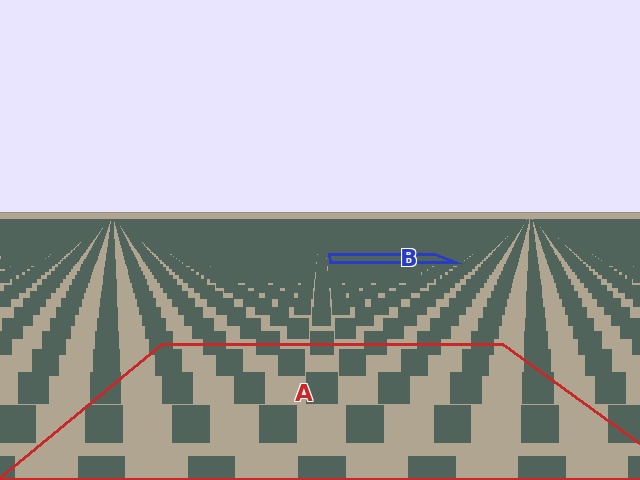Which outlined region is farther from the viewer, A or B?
Region B is farther from the viewer — the texture elements inside it appear smaller and more densely packed.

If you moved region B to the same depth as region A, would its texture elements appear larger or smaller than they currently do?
They would appear larger. At a closer depth, the same texture elements are projected at a bigger on-screen size.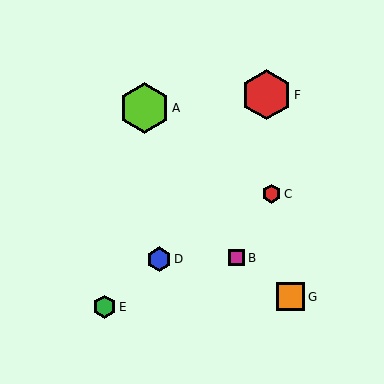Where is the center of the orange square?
The center of the orange square is at (291, 297).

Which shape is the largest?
The lime hexagon (labeled A) is the largest.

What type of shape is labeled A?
Shape A is a lime hexagon.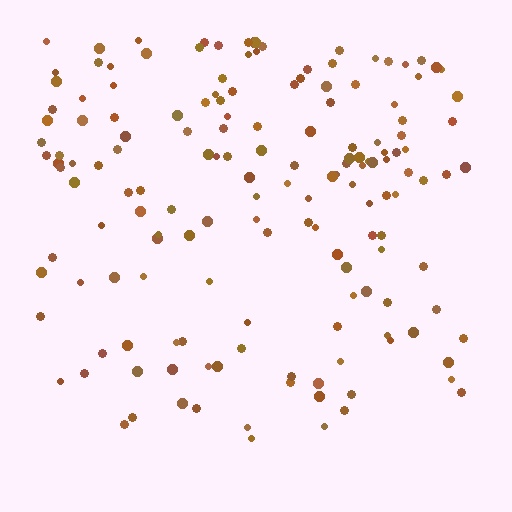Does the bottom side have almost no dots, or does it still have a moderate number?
Still a moderate number, just noticeably fewer than the top.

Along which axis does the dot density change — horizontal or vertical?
Vertical.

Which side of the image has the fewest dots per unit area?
The bottom.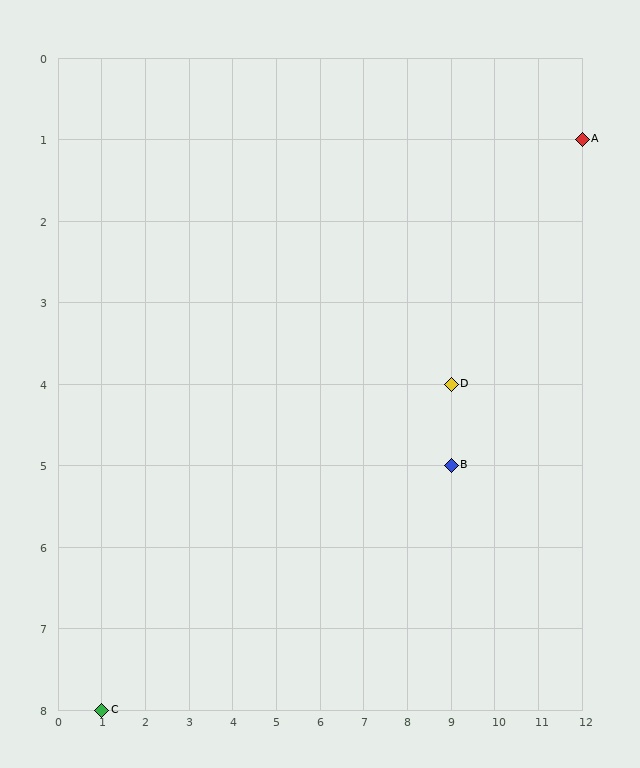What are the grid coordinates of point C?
Point C is at grid coordinates (1, 8).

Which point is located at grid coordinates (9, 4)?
Point D is at (9, 4).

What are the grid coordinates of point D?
Point D is at grid coordinates (9, 4).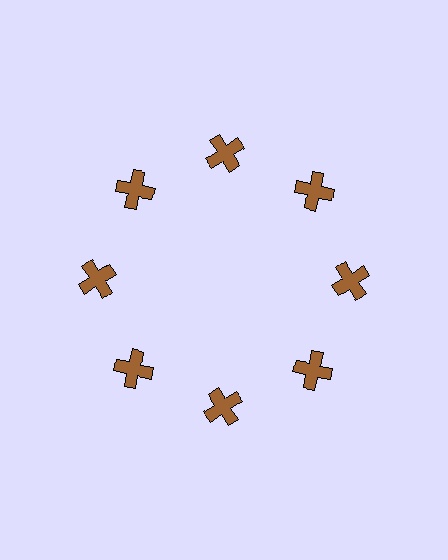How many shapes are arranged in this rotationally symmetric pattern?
There are 8 shapes, arranged in 8 groups of 1.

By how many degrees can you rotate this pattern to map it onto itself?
The pattern maps onto itself every 45 degrees of rotation.